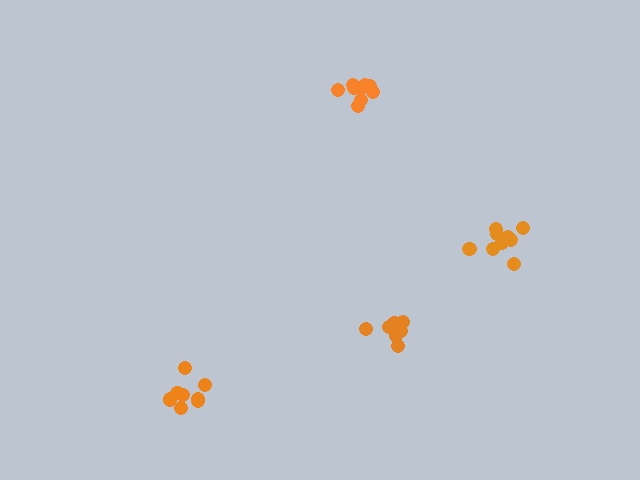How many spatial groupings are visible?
There are 4 spatial groupings.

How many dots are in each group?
Group 1: 9 dots, Group 2: 7 dots, Group 3: 9 dots, Group 4: 8 dots (33 total).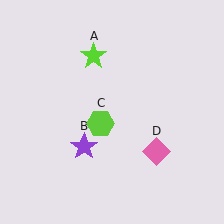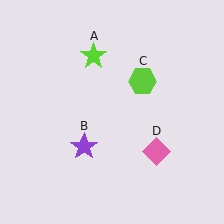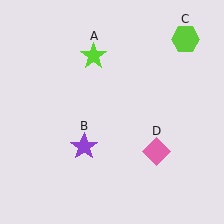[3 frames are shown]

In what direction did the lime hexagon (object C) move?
The lime hexagon (object C) moved up and to the right.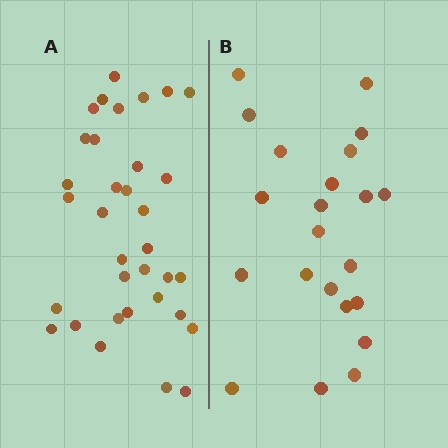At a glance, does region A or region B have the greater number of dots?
Region A (the left region) has more dots.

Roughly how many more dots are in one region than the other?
Region A has roughly 12 or so more dots than region B.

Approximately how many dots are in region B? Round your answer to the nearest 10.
About 20 dots. (The exact count is 22, which rounds to 20.)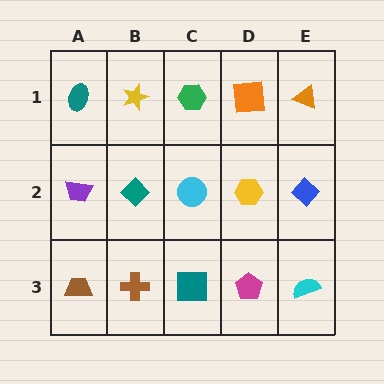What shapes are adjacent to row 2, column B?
A yellow star (row 1, column B), a brown cross (row 3, column B), a purple trapezoid (row 2, column A), a cyan circle (row 2, column C).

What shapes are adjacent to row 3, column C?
A cyan circle (row 2, column C), a brown cross (row 3, column B), a magenta pentagon (row 3, column D).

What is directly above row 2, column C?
A green hexagon.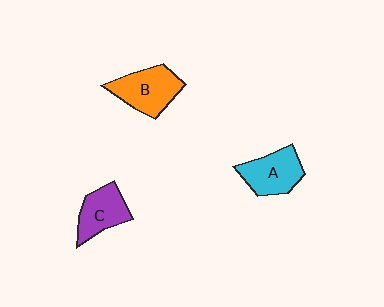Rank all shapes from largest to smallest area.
From largest to smallest: B (orange), A (cyan), C (purple).